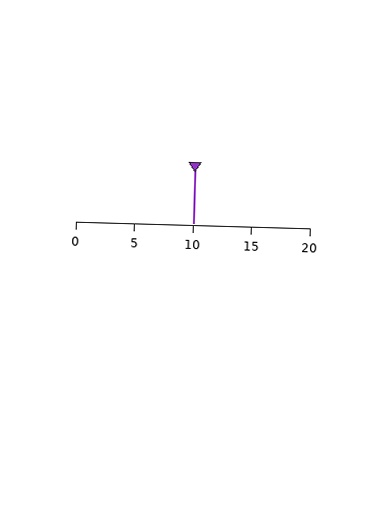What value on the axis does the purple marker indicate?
The marker indicates approximately 10.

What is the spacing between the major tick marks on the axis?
The major ticks are spaced 5 apart.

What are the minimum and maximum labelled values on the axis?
The axis runs from 0 to 20.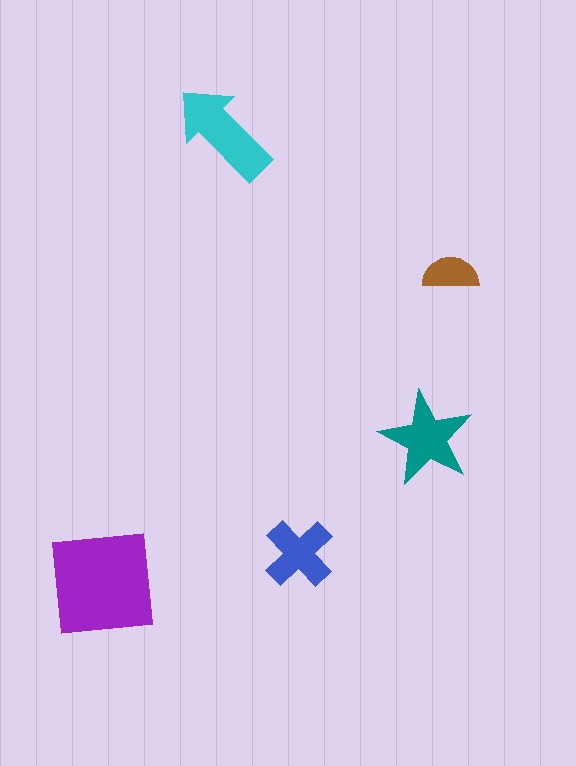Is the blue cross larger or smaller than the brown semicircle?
Larger.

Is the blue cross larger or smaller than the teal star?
Smaller.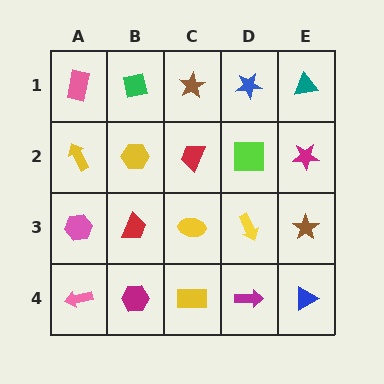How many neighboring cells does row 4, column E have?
2.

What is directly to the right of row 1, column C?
A blue star.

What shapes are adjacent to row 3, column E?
A magenta star (row 2, column E), a blue triangle (row 4, column E), a yellow arrow (row 3, column D).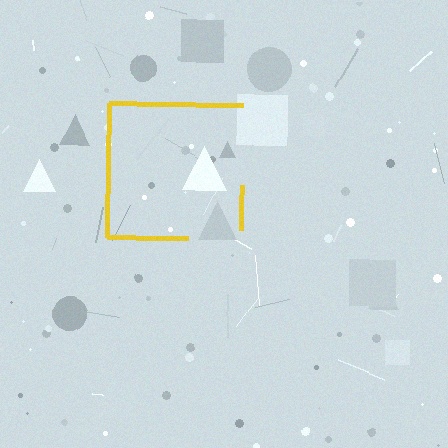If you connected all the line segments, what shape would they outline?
They would outline a square.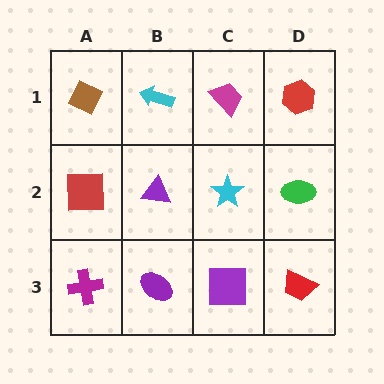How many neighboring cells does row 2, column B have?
4.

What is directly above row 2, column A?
A brown diamond.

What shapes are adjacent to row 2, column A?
A brown diamond (row 1, column A), a magenta cross (row 3, column A), a purple triangle (row 2, column B).